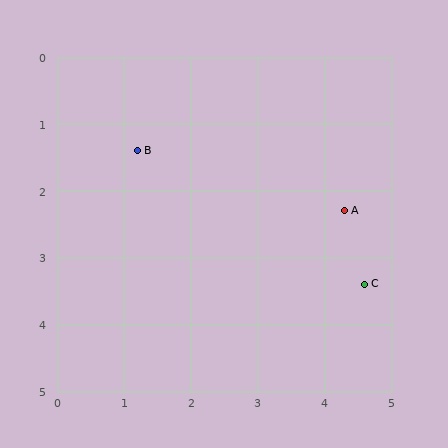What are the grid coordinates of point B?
Point B is at approximately (1.2, 1.4).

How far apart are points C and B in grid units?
Points C and B are about 3.9 grid units apart.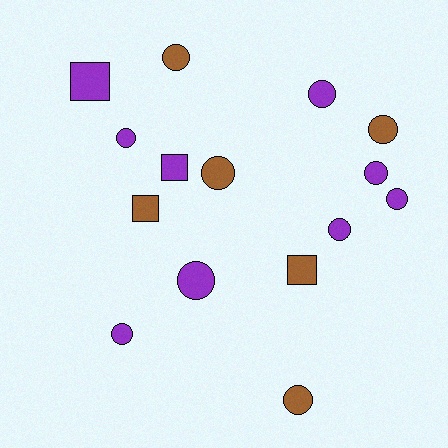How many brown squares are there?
There are 2 brown squares.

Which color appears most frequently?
Purple, with 9 objects.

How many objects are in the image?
There are 15 objects.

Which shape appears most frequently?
Circle, with 11 objects.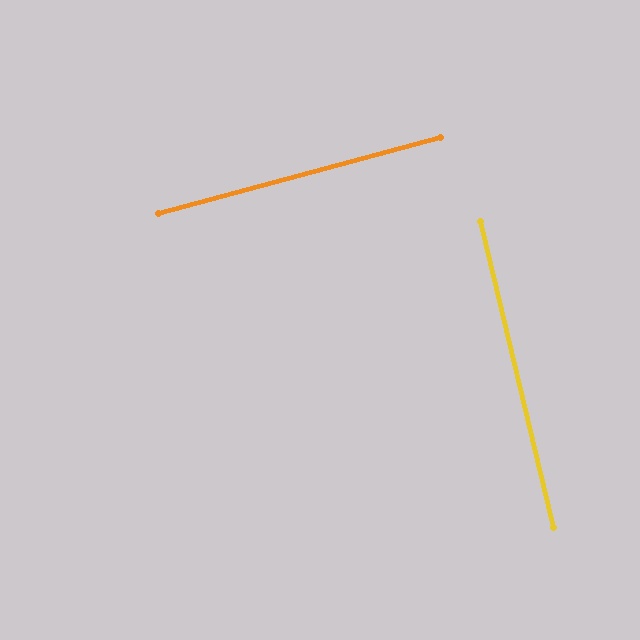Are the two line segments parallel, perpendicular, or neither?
Perpendicular — they meet at approximately 88°.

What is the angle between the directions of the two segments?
Approximately 88 degrees.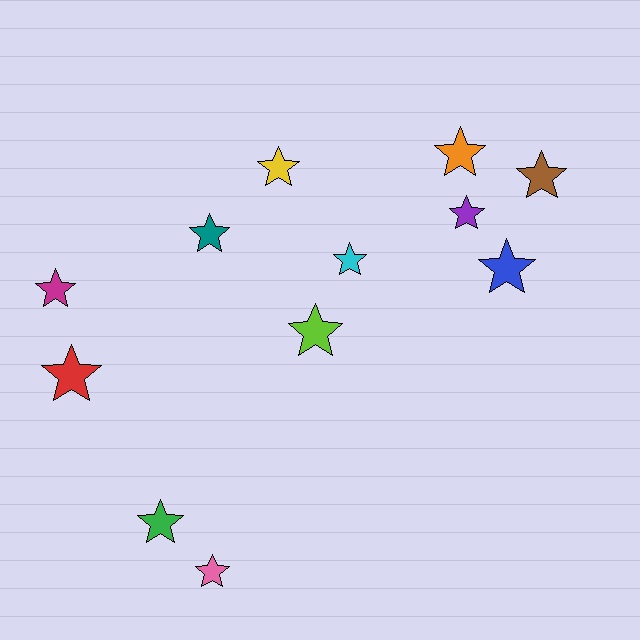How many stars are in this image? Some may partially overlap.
There are 12 stars.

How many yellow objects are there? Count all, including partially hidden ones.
There is 1 yellow object.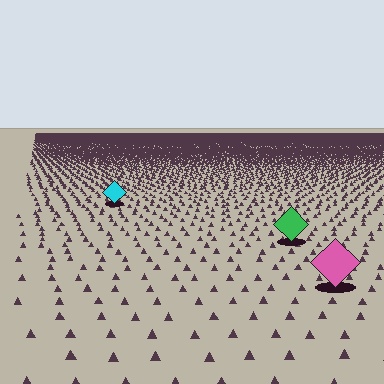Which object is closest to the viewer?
The pink diamond is closest. The texture marks near it are larger and more spread out.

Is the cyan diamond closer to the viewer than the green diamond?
No. The green diamond is closer — you can tell from the texture gradient: the ground texture is coarser near it.